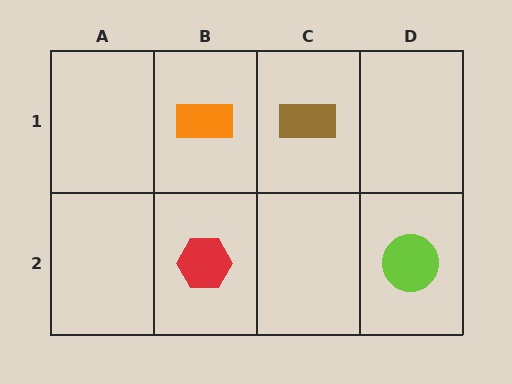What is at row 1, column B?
An orange rectangle.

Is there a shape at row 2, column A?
No, that cell is empty.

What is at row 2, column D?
A lime circle.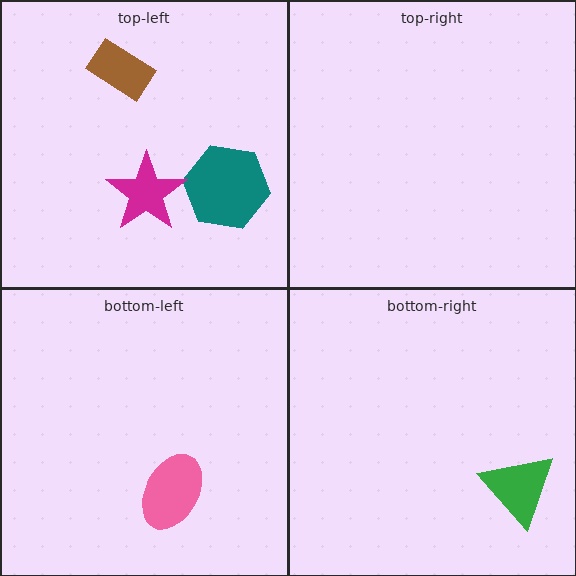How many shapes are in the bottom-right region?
1.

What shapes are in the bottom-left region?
The pink ellipse.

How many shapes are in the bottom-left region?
1.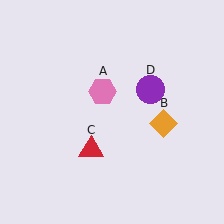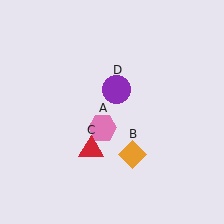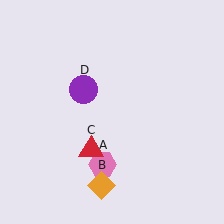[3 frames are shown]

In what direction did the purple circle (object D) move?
The purple circle (object D) moved left.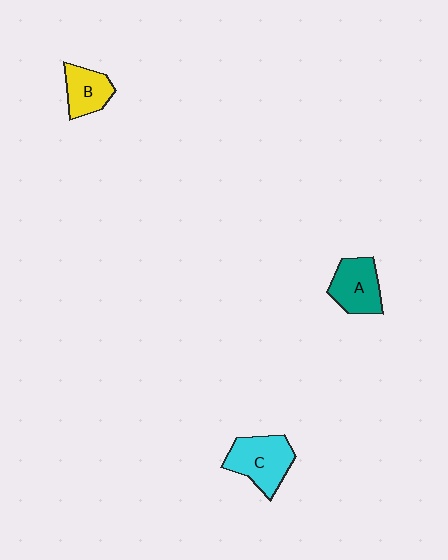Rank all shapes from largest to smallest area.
From largest to smallest: C (cyan), A (teal), B (yellow).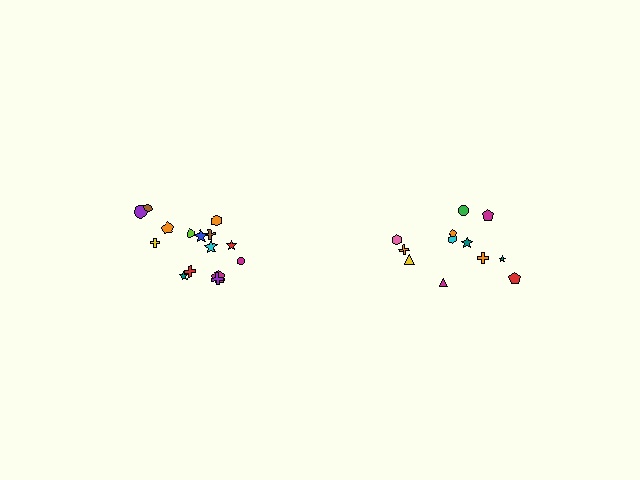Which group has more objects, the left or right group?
The left group.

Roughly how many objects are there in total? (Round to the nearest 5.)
Roughly 25 objects in total.